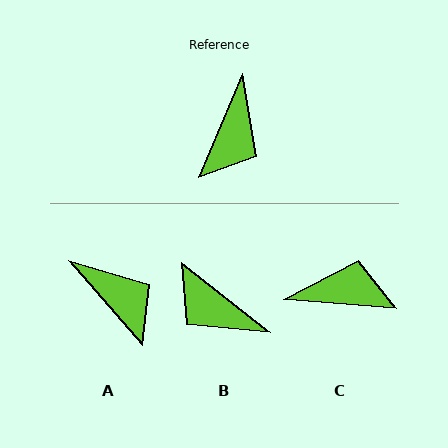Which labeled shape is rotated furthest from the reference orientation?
C, about 108 degrees away.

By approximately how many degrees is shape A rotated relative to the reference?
Approximately 64 degrees counter-clockwise.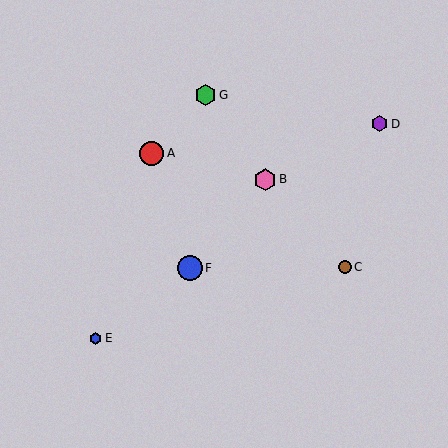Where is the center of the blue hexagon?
The center of the blue hexagon is at (96, 338).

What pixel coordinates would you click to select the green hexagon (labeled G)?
Click at (206, 95) to select the green hexagon G.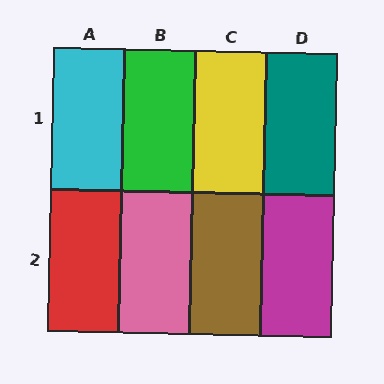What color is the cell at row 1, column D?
Teal.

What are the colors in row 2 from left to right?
Red, pink, brown, magenta.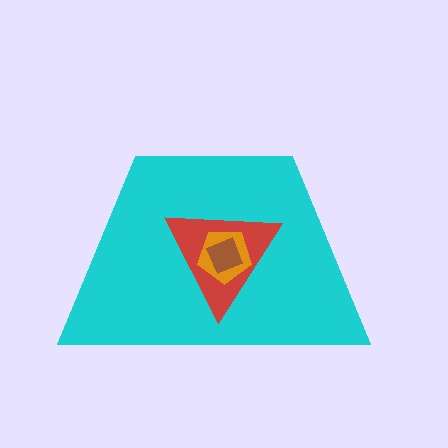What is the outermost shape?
The cyan trapezoid.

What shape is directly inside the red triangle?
The orange pentagon.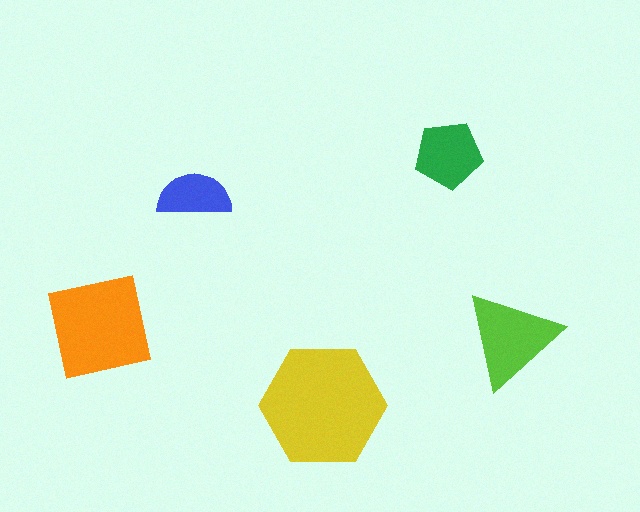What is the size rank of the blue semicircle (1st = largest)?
5th.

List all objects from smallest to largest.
The blue semicircle, the green pentagon, the lime triangle, the orange square, the yellow hexagon.